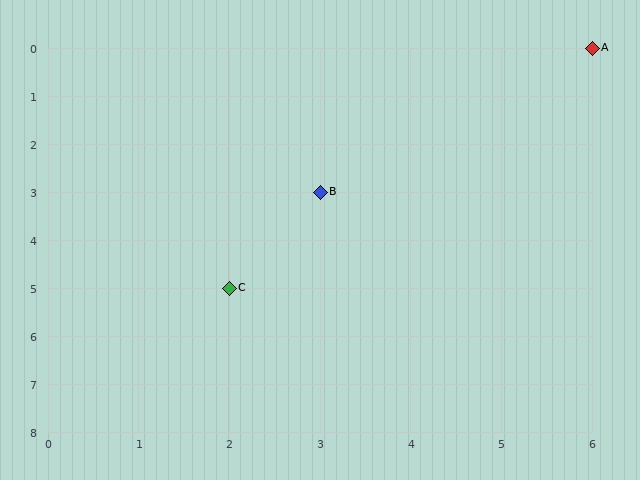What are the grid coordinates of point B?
Point B is at grid coordinates (3, 3).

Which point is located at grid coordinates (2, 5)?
Point C is at (2, 5).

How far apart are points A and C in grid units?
Points A and C are 4 columns and 5 rows apart (about 6.4 grid units diagonally).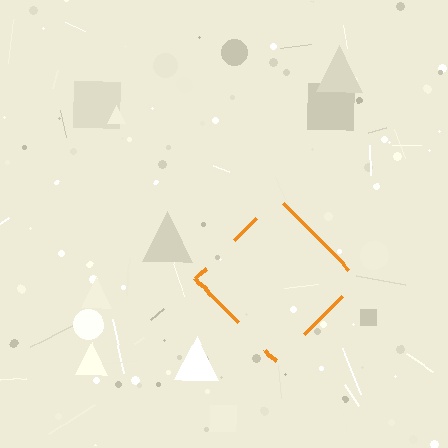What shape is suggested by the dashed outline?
The dashed outline suggests a diamond.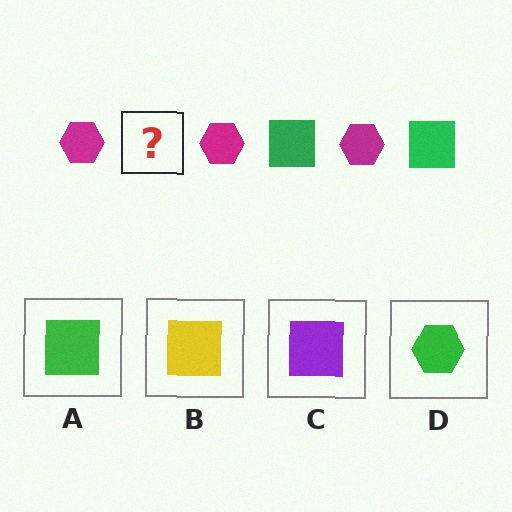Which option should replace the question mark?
Option A.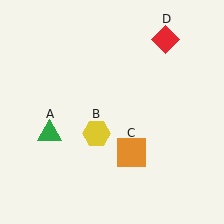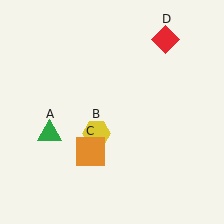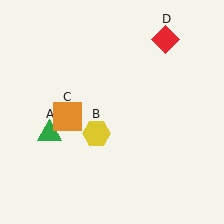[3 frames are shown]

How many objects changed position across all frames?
1 object changed position: orange square (object C).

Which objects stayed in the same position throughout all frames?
Green triangle (object A) and yellow hexagon (object B) and red diamond (object D) remained stationary.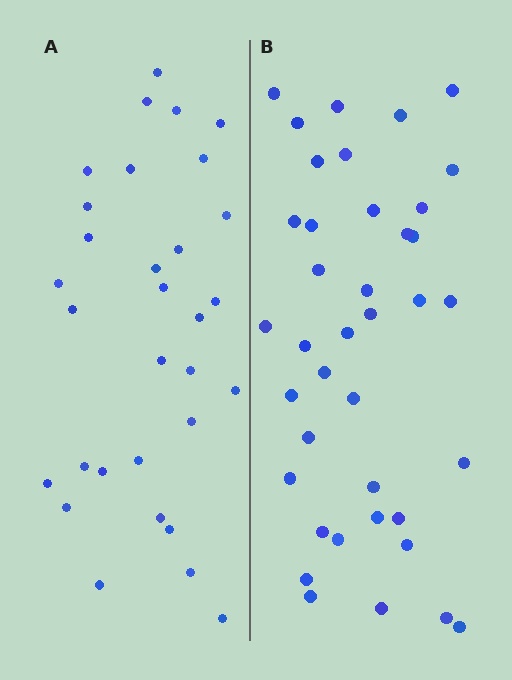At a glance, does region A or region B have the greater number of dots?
Region B (the right region) has more dots.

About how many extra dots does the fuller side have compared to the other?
Region B has roughly 8 or so more dots than region A.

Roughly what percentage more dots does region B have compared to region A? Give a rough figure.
About 25% more.